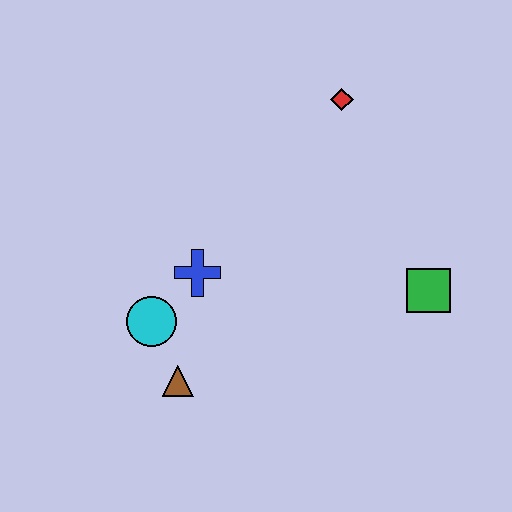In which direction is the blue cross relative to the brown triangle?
The blue cross is above the brown triangle.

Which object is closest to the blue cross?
The cyan circle is closest to the blue cross.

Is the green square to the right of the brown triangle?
Yes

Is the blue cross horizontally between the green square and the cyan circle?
Yes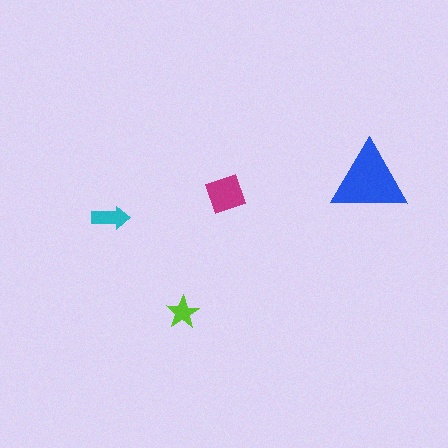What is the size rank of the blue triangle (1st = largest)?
1st.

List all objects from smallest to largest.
The lime star, the cyan arrow, the magenta diamond, the blue triangle.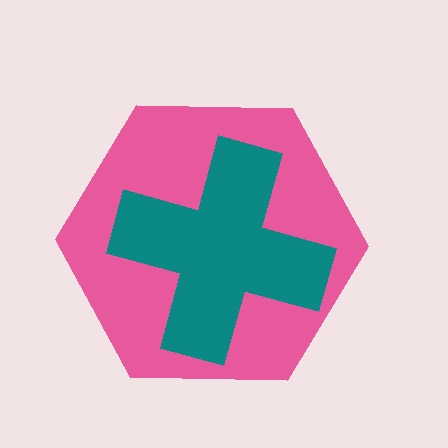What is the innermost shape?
The teal cross.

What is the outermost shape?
The pink hexagon.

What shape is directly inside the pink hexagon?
The teal cross.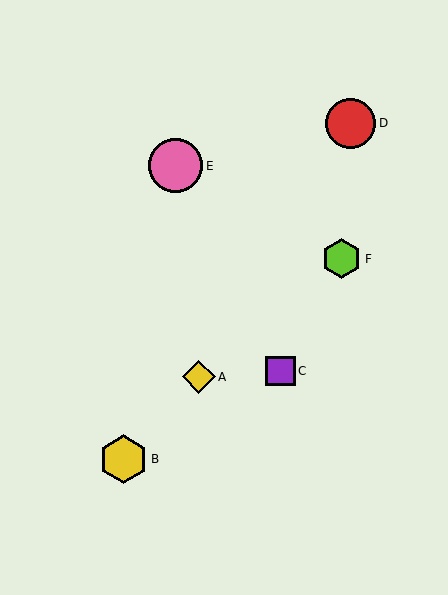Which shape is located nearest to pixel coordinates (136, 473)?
The yellow hexagon (labeled B) at (124, 459) is nearest to that location.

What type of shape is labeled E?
Shape E is a pink circle.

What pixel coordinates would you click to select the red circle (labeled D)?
Click at (351, 123) to select the red circle D.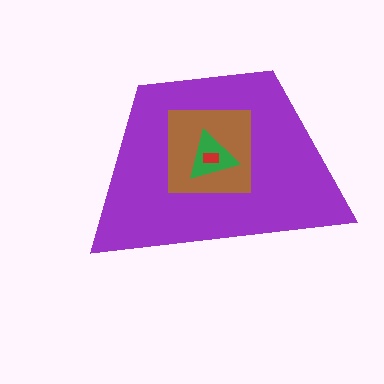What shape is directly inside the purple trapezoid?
The brown square.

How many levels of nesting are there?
4.